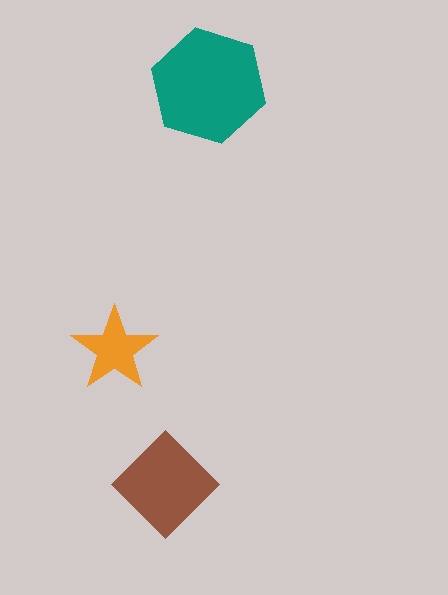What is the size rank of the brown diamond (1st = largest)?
2nd.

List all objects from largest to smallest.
The teal hexagon, the brown diamond, the orange star.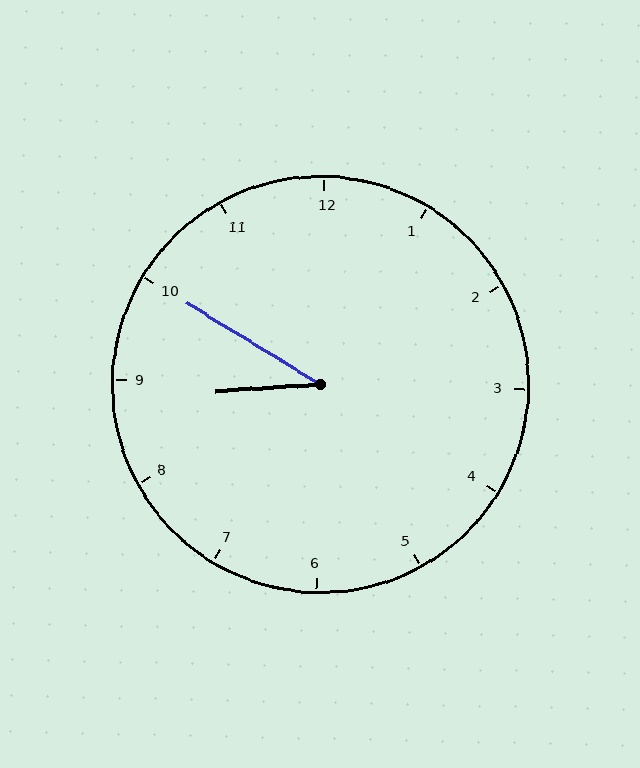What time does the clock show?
8:50.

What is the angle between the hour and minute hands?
Approximately 35 degrees.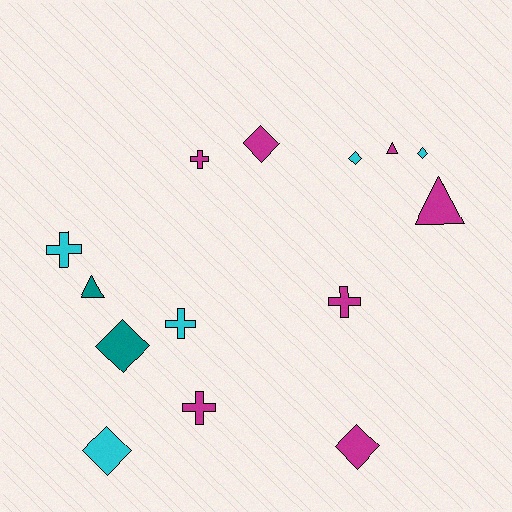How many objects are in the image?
There are 14 objects.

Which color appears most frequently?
Magenta, with 7 objects.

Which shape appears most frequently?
Diamond, with 6 objects.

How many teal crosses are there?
There are no teal crosses.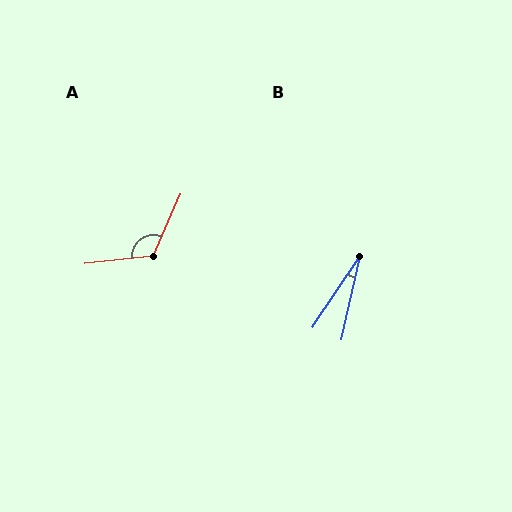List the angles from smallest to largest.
B (22°), A (120°).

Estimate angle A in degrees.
Approximately 120 degrees.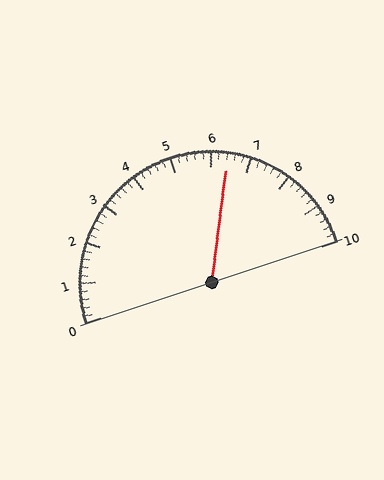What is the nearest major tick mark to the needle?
The nearest major tick mark is 6.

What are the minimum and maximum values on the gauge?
The gauge ranges from 0 to 10.